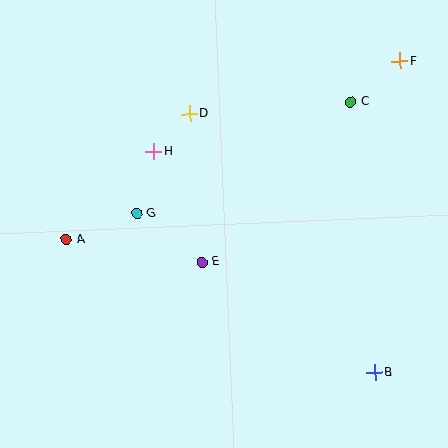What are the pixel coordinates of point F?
Point F is at (400, 61).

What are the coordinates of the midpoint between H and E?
The midpoint between H and E is at (178, 207).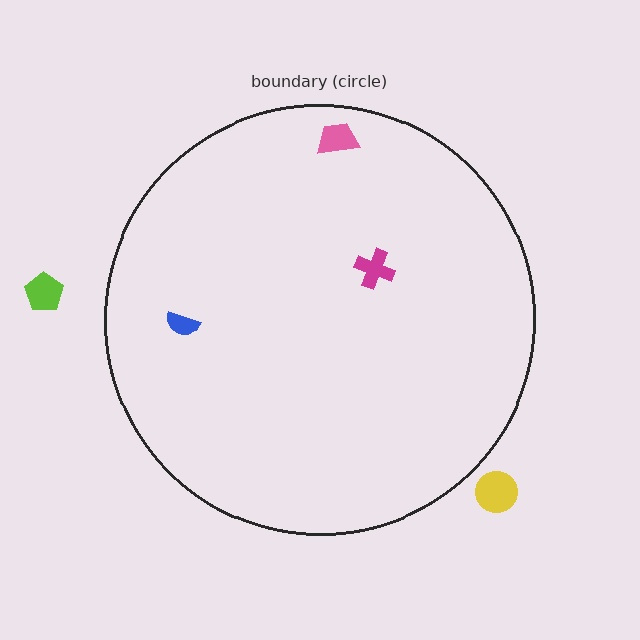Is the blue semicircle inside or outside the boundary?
Inside.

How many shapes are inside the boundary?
3 inside, 2 outside.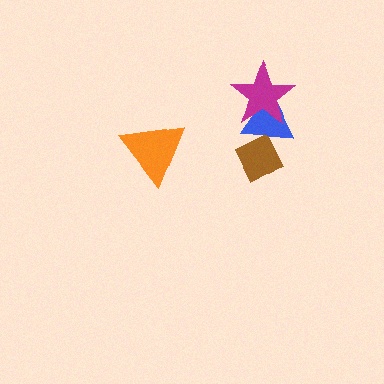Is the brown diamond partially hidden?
Yes, it is partially covered by another shape.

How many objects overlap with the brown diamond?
1 object overlaps with the brown diamond.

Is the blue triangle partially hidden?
Yes, it is partially covered by another shape.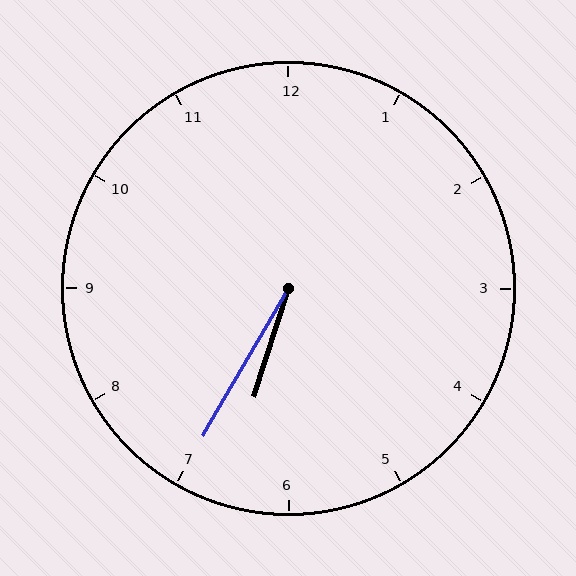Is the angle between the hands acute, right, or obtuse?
It is acute.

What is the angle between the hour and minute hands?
Approximately 12 degrees.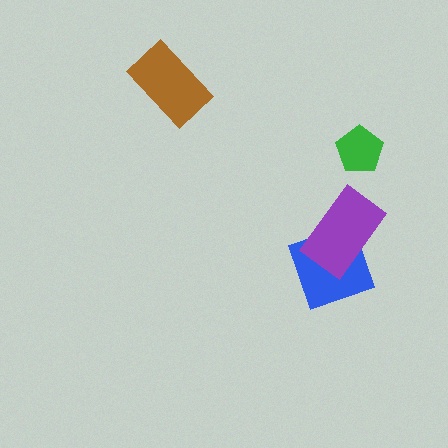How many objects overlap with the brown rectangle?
0 objects overlap with the brown rectangle.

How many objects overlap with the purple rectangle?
1 object overlaps with the purple rectangle.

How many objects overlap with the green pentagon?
0 objects overlap with the green pentagon.